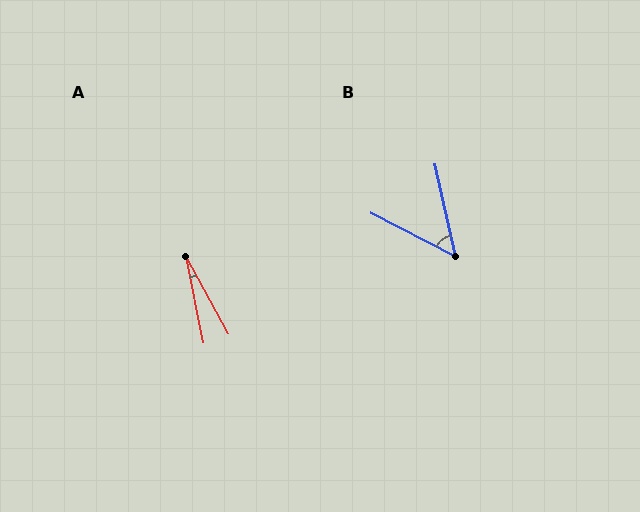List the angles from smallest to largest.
A (17°), B (50°).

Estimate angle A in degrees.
Approximately 17 degrees.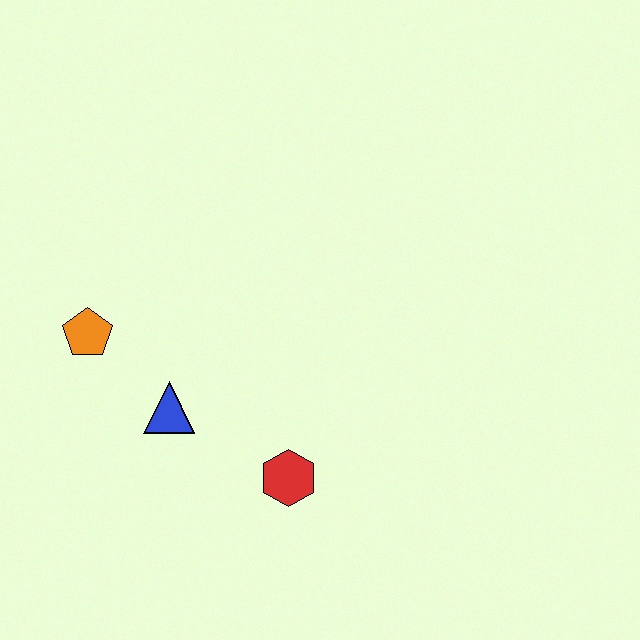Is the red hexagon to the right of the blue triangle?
Yes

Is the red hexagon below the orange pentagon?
Yes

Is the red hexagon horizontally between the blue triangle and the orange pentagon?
No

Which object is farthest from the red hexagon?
The orange pentagon is farthest from the red hexagon.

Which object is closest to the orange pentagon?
The blue triangle is closest to the orange pentagon.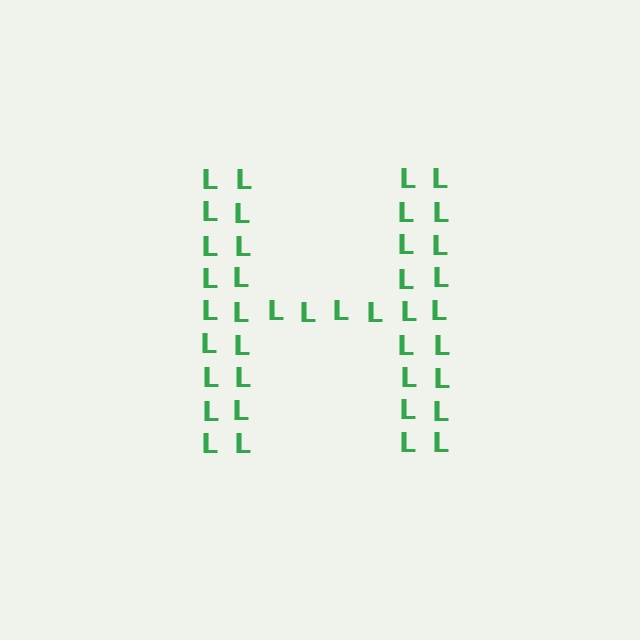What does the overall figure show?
The overall figure shows the letter H.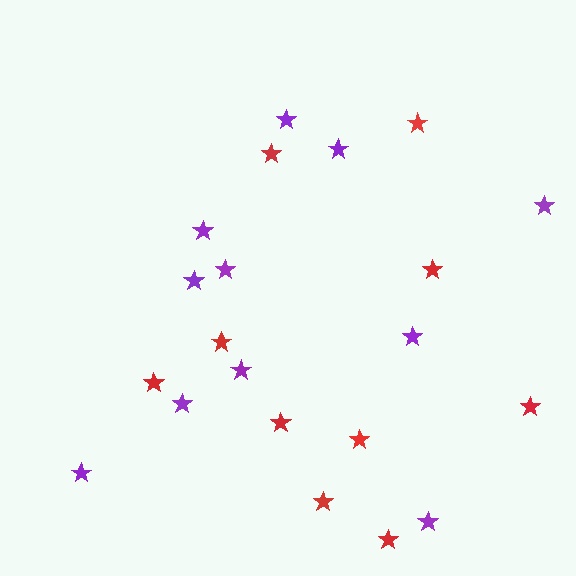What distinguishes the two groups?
There are 2 groups: one group of red stars (10) and one group of purple stars (11).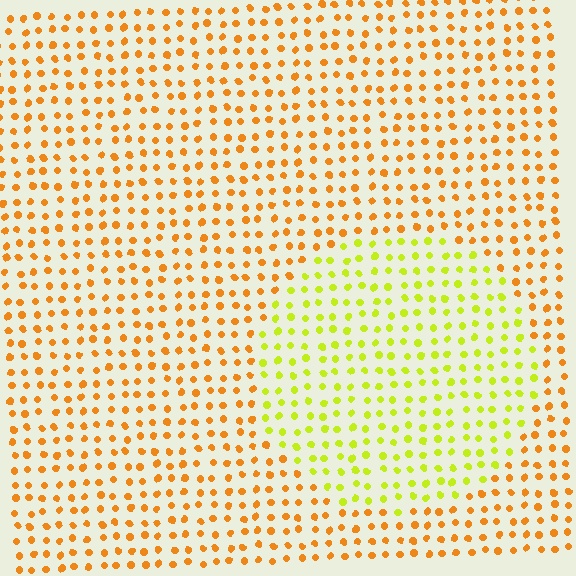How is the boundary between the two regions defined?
The boundary is defined purely by a slight shift in hue (about 42 degrees). Spacing, size, and orientation are identical on both sides.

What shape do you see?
I see a circle.